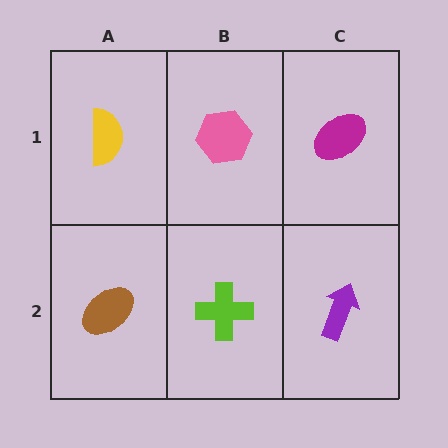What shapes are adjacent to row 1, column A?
A brown ellipse (row 2, column A), a pink hexagon (row 1, column B).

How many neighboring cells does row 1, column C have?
2.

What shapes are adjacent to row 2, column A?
A yellow semicircle (row 1, column A), a lime cross (row 2, column B).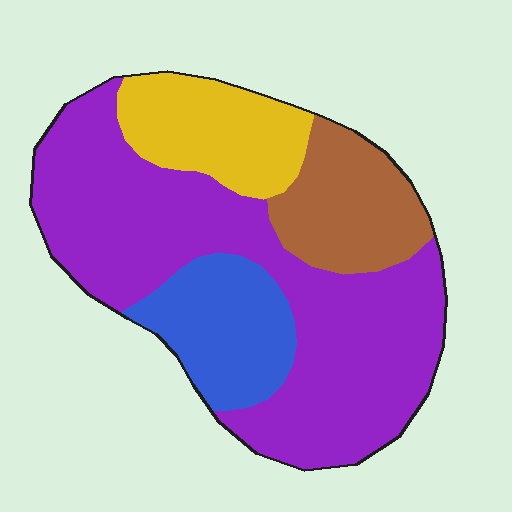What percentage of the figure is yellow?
Yellow covers about 15% of the figure.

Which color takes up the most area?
Purple, at roughly 55%.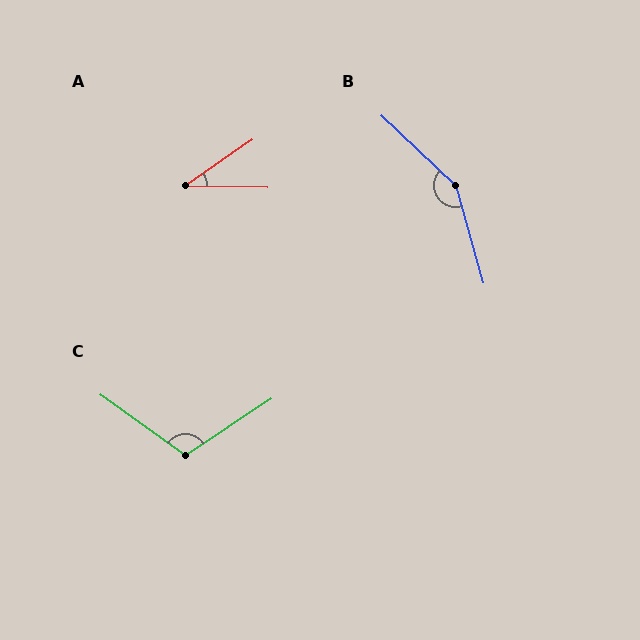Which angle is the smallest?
A, at approximately 36 degrees.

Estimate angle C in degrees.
Approximately 111 degrees.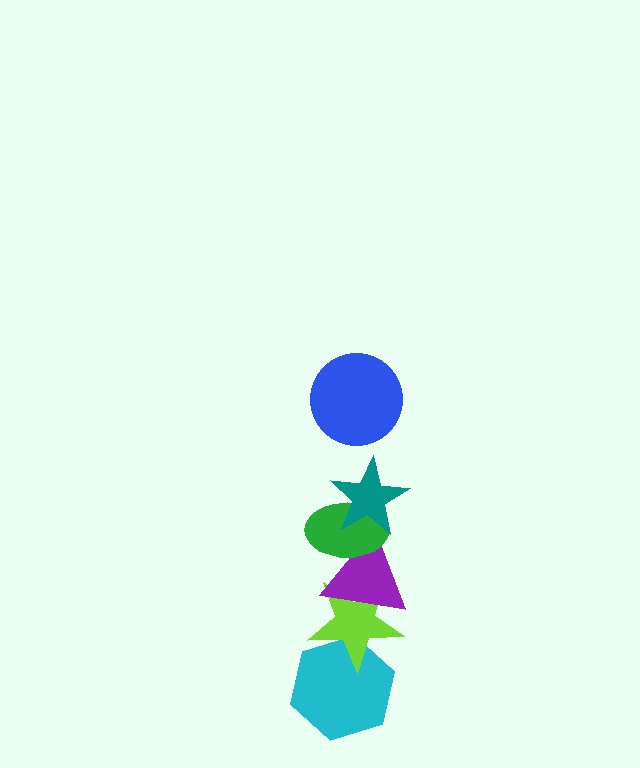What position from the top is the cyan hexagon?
The cyan hexagon is 6th from the top.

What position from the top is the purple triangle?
The purple triangle is 4th from the top.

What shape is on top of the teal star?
The blue circle is on top of the teal star.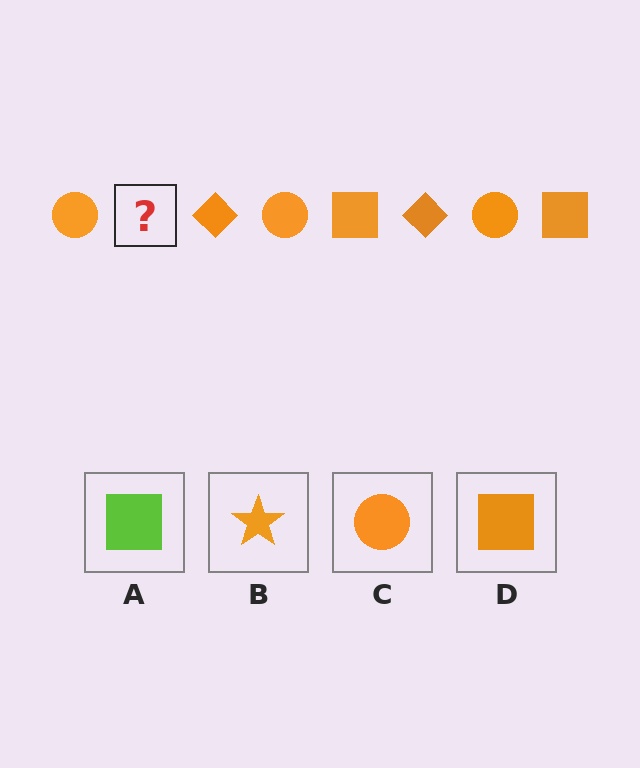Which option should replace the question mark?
Option D.